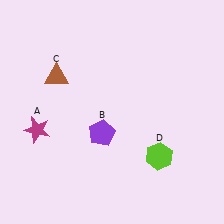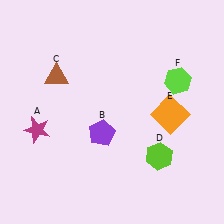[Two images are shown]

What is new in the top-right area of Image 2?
A lime hexagon (F) was added in the top-right area of Image 2.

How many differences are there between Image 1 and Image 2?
There are 2 differences between the two images.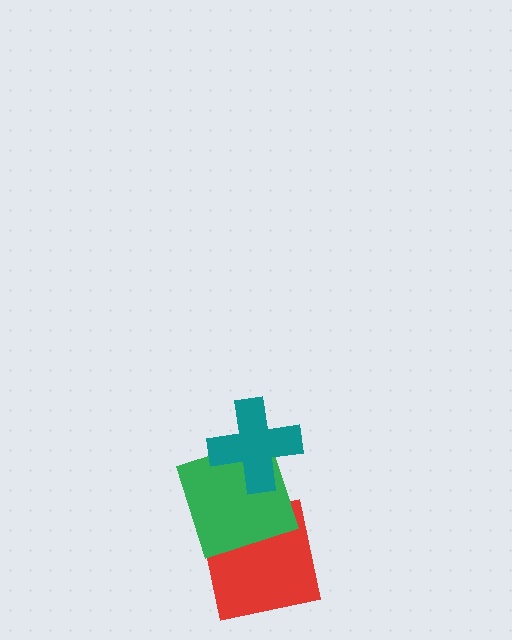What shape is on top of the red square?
The green square is on top of the red square.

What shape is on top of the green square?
The teal cross is on top of the green square.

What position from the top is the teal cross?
The teal cross is 1st from the top.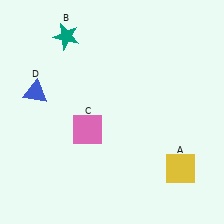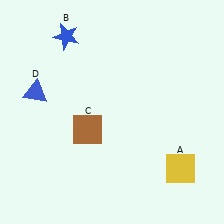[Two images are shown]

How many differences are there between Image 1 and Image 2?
There are 2 differences between the two images.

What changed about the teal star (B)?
In Image 1, B is teal. In Image 2, it changed to blue.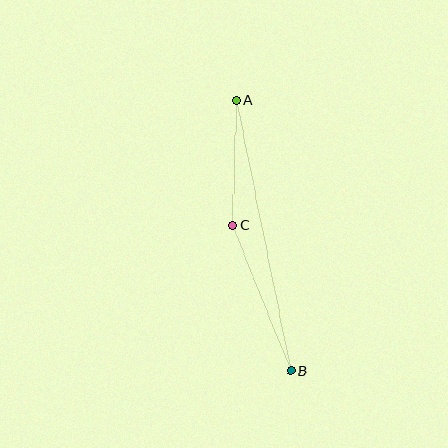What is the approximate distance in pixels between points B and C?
The distance between B and C is approximately 156 pixels.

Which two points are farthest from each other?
Points A and B are farthest from each other.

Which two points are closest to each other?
Points A and C are closest to each other.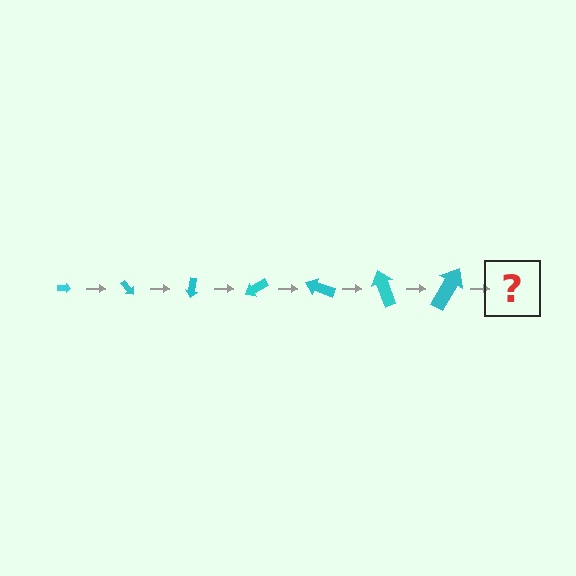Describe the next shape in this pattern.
It should be an arrow, larger than the previous one and rotated 350 degrees from the start.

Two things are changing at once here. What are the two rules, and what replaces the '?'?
The two rules are that the arrow grows larger each step and it rotates 50 degrees each step. The '?' should be an arrow, larger than the previous one and rotated 350 degrees from the start.